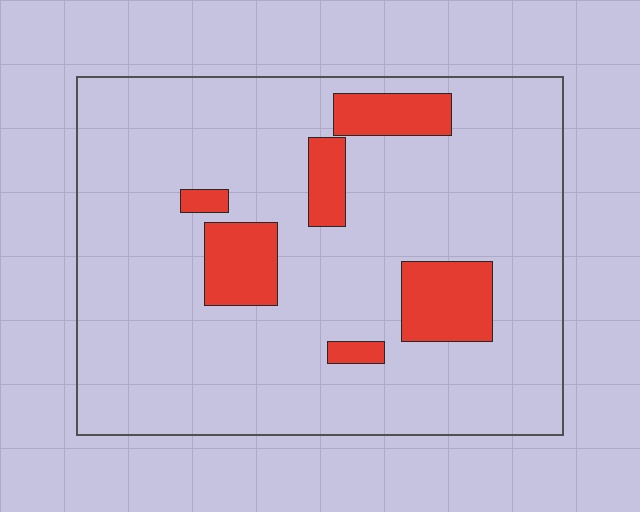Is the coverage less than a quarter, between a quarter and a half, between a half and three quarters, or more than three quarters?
Less than a quarter.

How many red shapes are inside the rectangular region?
6.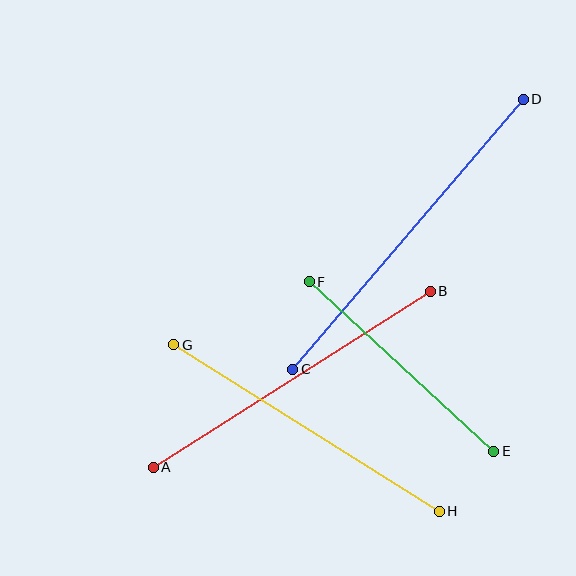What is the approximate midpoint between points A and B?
The midpoint is at approximately (292, 379) pixels.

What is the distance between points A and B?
The distance is approximately 328 pixels.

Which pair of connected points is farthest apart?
Points C and D are farthest apart.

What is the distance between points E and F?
The distance is approximately 250 pixels.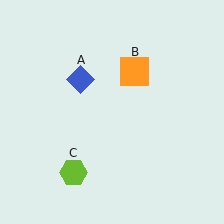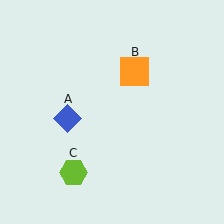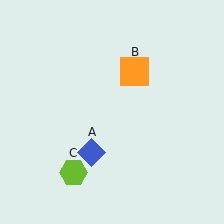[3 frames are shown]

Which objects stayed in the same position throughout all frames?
Orange square (object B) and lime hexagon (object C) remained stationary.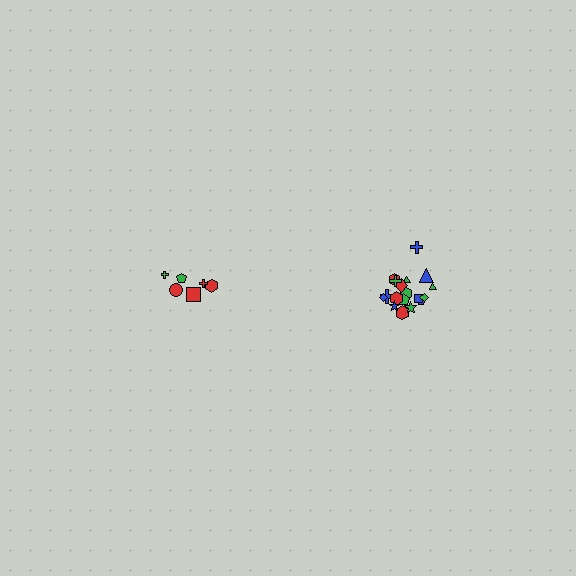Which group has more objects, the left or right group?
The right group.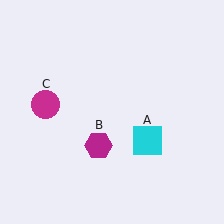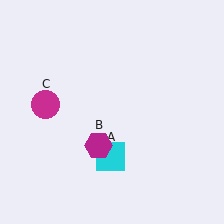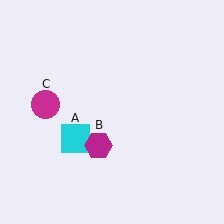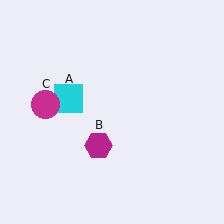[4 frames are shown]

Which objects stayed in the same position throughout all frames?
Magenta hexagon (object B) and magenta circle (object C) remained stationary.